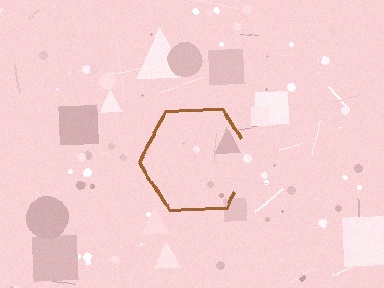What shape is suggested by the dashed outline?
The dashed outline suggests a hexagon.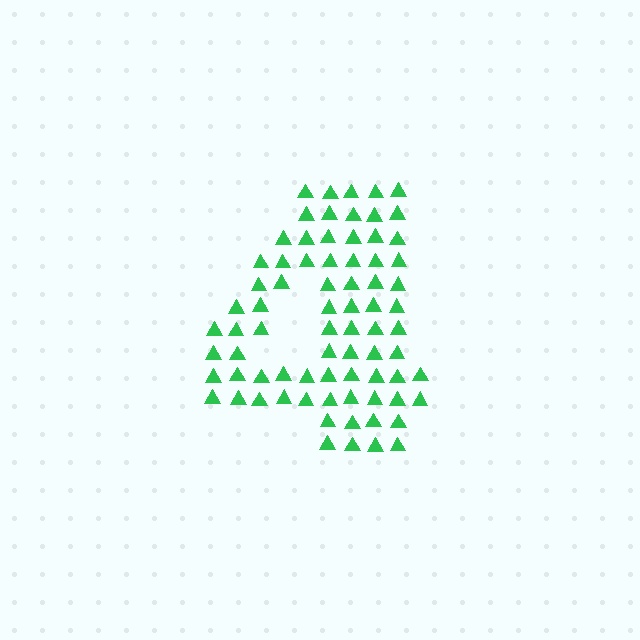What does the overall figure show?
The overall figure shows the digit 4.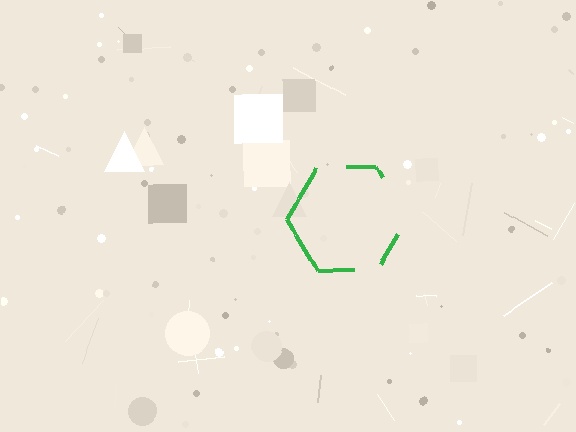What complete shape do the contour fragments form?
The contour fragments form a hexagon.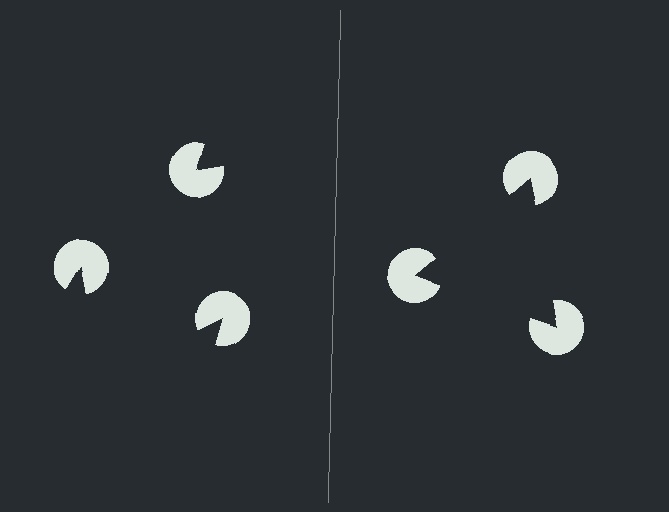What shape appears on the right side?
An illusory triangle.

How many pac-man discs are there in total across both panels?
6 — 3 on each side.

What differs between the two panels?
The pac-man discs are positioned identically on both sides; only the wedge orientations differ. On the right they align to a triangle; on the left they are misaligned.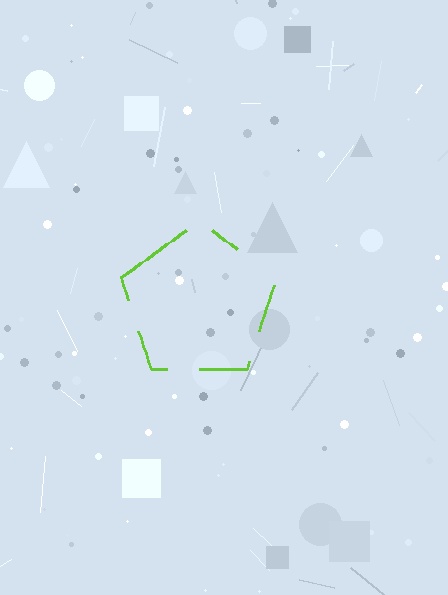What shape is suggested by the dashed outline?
The dashed outline suggests a pentagon.